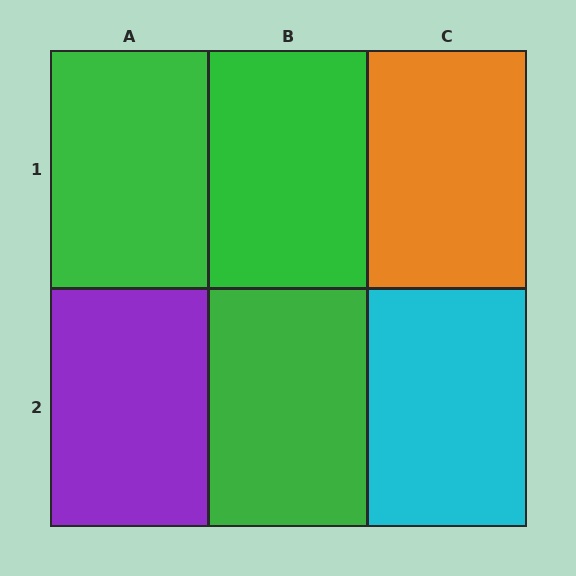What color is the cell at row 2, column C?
Cyan.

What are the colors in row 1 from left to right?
Green, green, orange.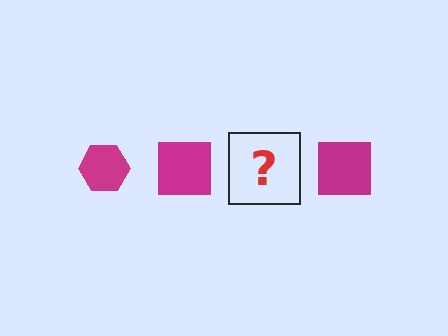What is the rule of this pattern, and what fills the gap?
The rule is that the pattern cycles through hexagon, square shapes in magenta. The gap should be filled with a magenta hexagon.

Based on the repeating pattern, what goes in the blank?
The blank should be a magenta hexagon.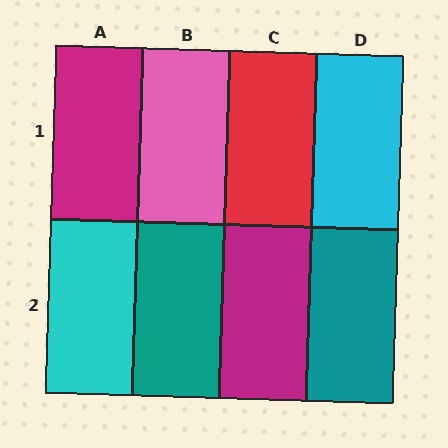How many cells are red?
1 cell is red.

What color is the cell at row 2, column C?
Magenta.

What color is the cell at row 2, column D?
Teal.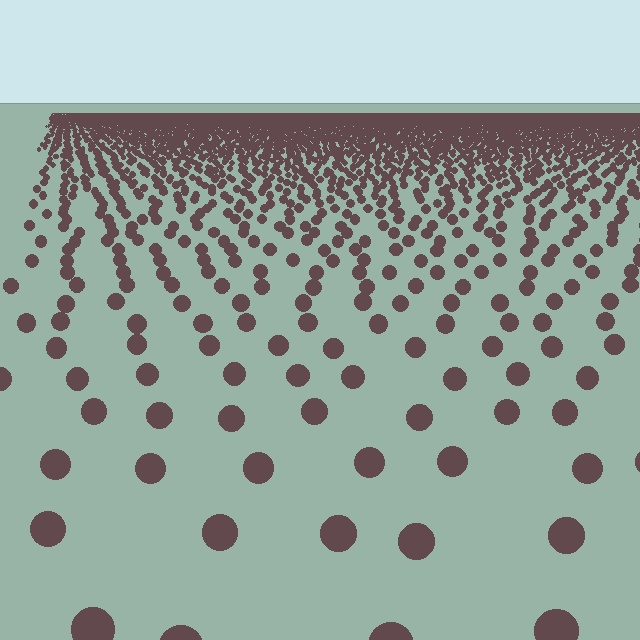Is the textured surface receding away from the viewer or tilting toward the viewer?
The surface is receding away from the viewer. Texture elements get smaller and denser toward the top.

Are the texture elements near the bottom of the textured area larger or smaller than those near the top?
Larger. Near the bottom, elements are closer to the viewer and appear at a bigger on-screen size.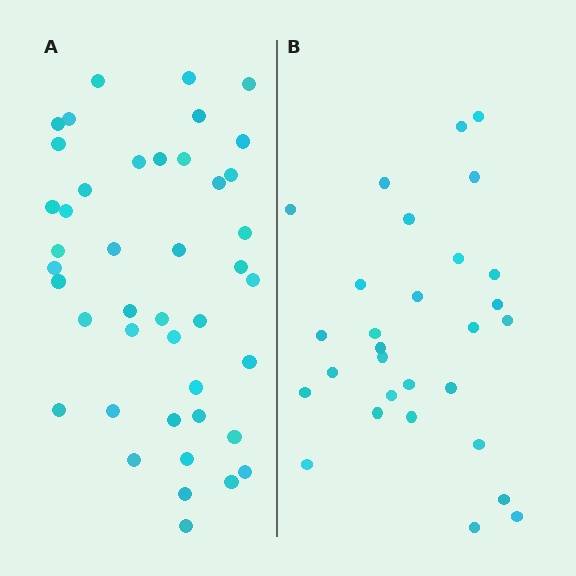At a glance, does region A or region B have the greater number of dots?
Region A (the left region) has more dots.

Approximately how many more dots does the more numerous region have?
Region A has approximately 15 more dots than region B.